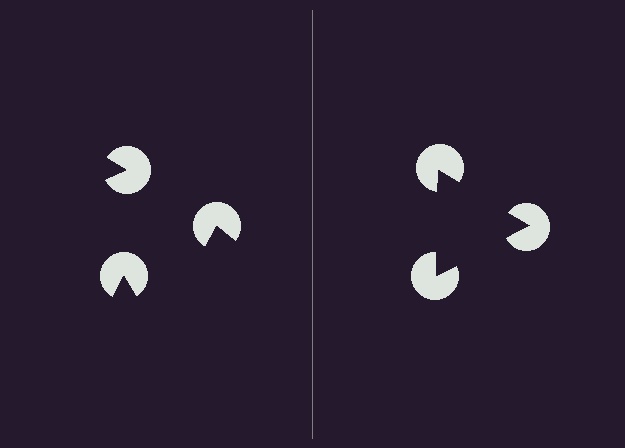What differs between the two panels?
The pac-man discs are positioned identically on both sides; only the wedge orientations differ. On the right they align to a triangle; on the left they are misaligned.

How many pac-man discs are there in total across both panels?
6 — 3 on each side.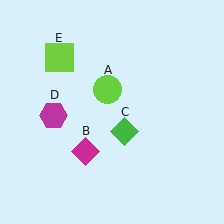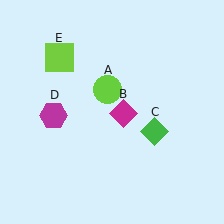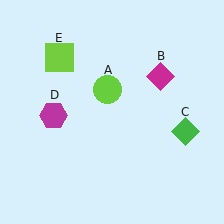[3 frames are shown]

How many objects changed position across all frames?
2 objects changed position: magenta diamond (object B), green diamond (object C).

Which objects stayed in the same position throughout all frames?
Lime circle (object A) and magenta hexagon (object D) and lime square (object E) remained stationary.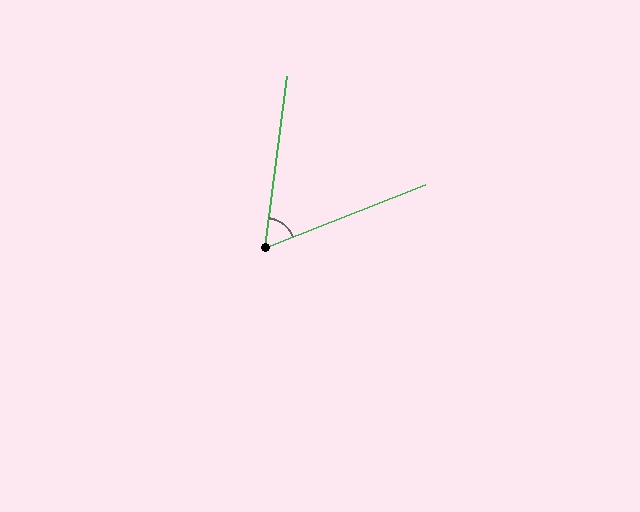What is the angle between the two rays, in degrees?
Approximately 61 degrees.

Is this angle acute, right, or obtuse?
It is acute.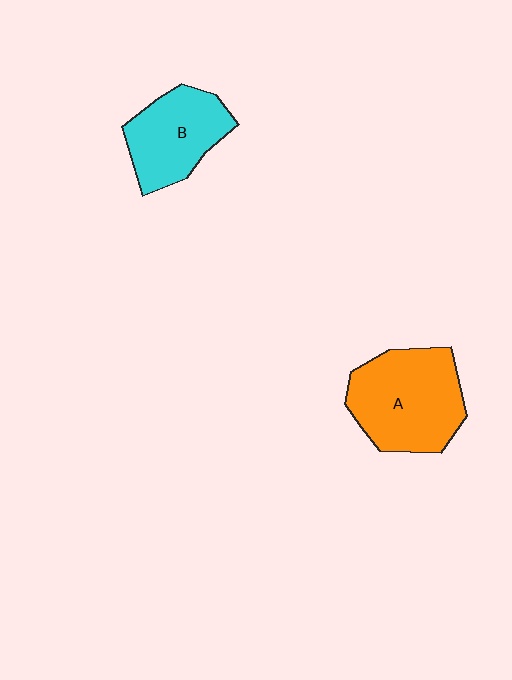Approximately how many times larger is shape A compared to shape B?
Approximately 1.3 times.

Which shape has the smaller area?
Shape B (cyan).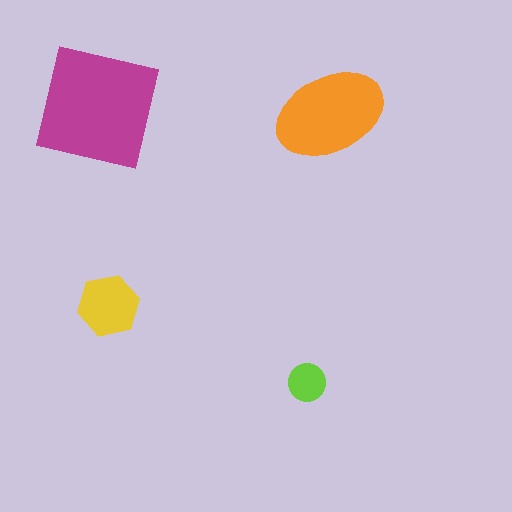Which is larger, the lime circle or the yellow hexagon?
The yellow hexagon.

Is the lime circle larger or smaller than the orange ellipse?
Smaller.